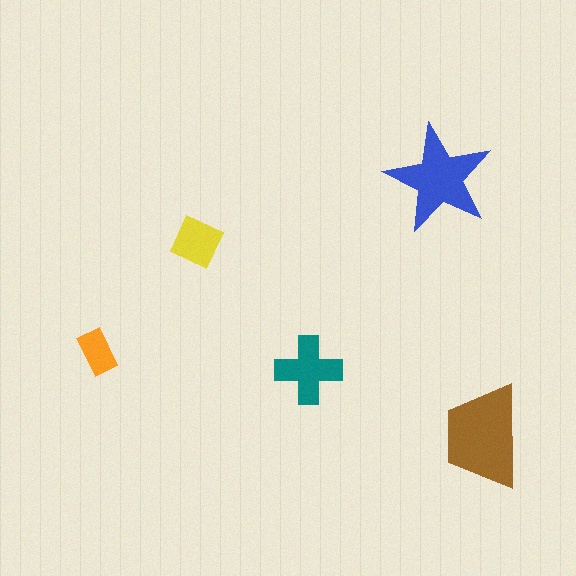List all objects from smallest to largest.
The orange rectangle, the yellow square, the teal cross, the blue star, the brown trapezoid.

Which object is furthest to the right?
The brown trapezoid is rightmost.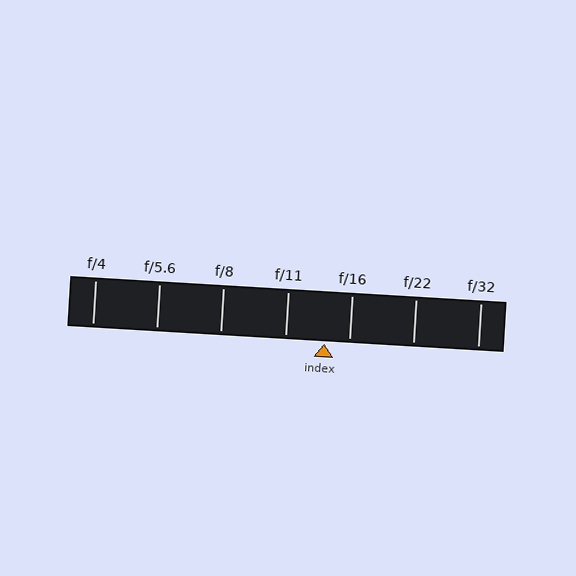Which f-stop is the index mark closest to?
The index mark is closest to f/16.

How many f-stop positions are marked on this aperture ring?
There are 7 f-stop positions marked.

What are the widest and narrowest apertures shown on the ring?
The widest aperture shown is f/4 and the narrowest is f/32.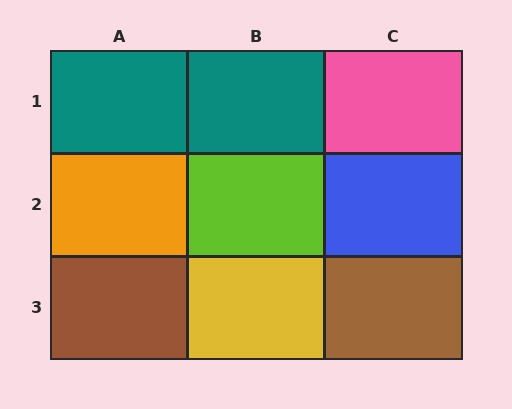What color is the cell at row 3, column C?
Brown.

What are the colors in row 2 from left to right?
Orange, lime, blue.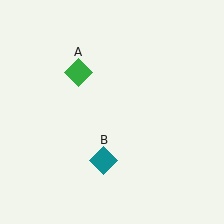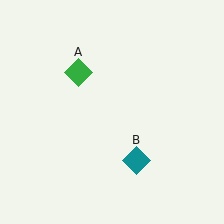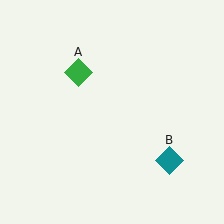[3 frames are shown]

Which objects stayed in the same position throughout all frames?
Green diamond (object A) remained stationary.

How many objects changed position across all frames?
1 object changed position: teal diamond (object B).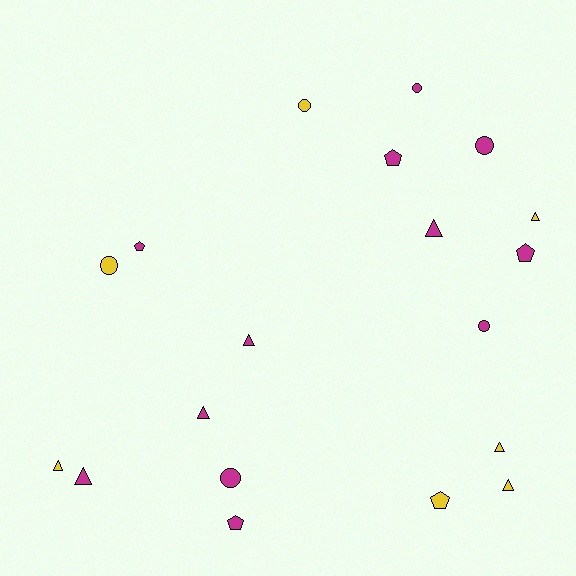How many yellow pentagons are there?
There is 1 yellow pentagon.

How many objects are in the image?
There are 19 objects.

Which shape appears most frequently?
Triangle, with 8 objects.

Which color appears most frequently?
Magenta, with 12 objects.